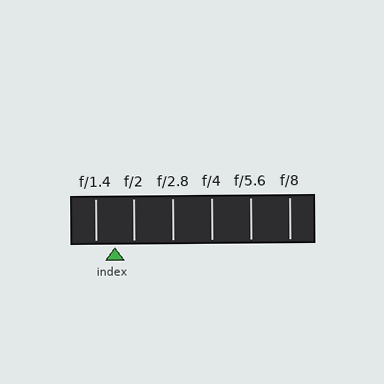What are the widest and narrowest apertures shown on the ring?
The widest aperture shown is f/1.4 and the narrowest is f/8.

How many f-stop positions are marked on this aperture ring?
There are 6 f-stop positions marked.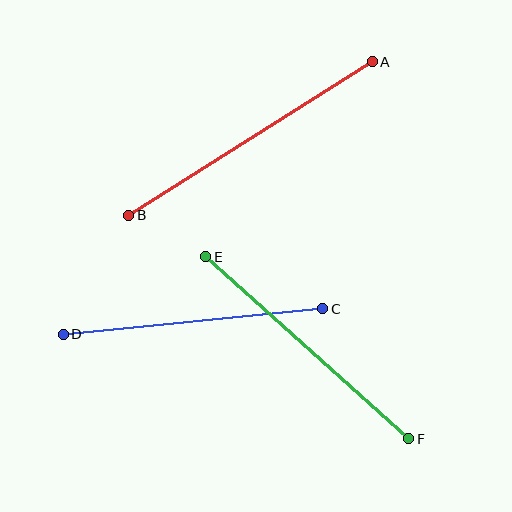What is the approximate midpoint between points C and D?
The midpoint is at approximately (193, 322) pixels.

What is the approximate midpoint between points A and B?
The midpoint is at approximately (251, 138) pixels.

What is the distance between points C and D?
The distance is approximately 261 pixels.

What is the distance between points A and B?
The distance is approximately 288 pixels.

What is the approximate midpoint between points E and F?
The midpoint is at approximately (307, 348) pixels.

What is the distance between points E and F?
The distance is approximately 273 pixels.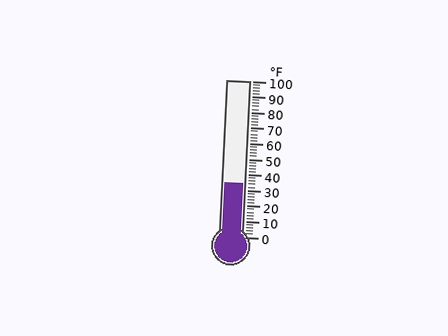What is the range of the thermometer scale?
The thermometer scale ranges from 0°F to 100°F.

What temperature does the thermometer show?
The thermometer shows approximately 34°F.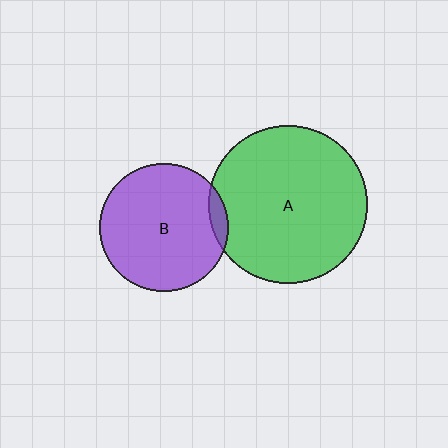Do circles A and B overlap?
Yes.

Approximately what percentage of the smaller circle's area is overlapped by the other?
Approximately 5%.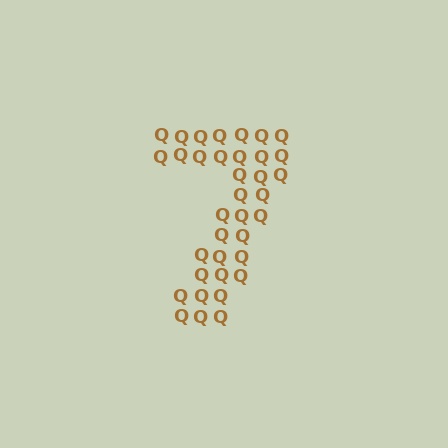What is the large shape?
The large shape is the digit 7.